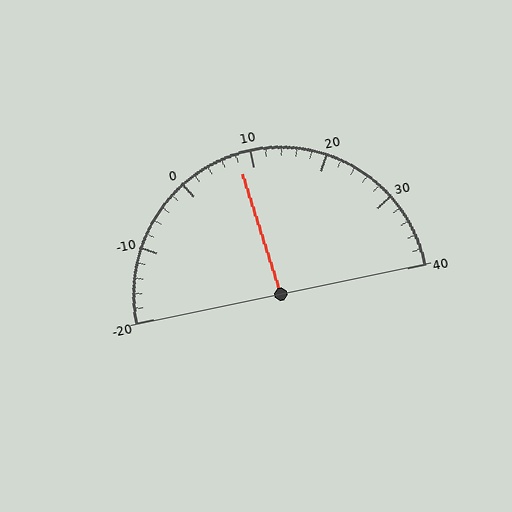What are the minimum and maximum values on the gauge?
The gauge ranges from -20 to 40.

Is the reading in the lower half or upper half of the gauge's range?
The reading is in the lower half of the range (-20 to 40).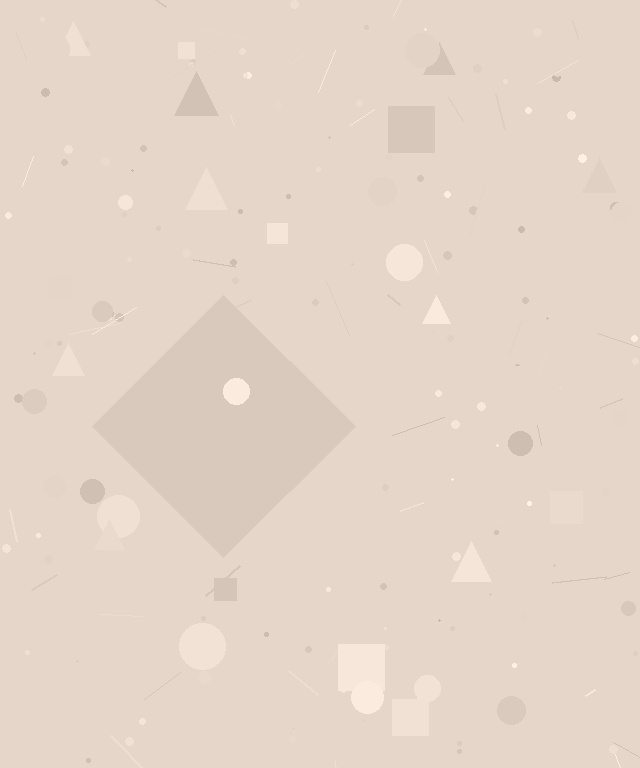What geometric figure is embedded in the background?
A diamond is embedded in the background.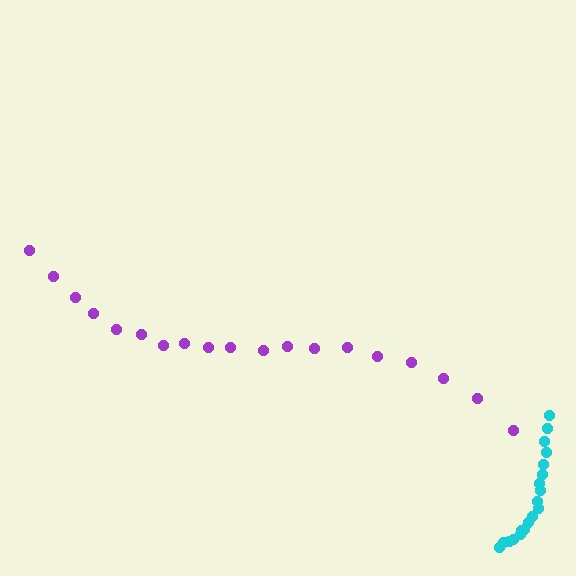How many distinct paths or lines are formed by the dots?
There are 2 distinct paths.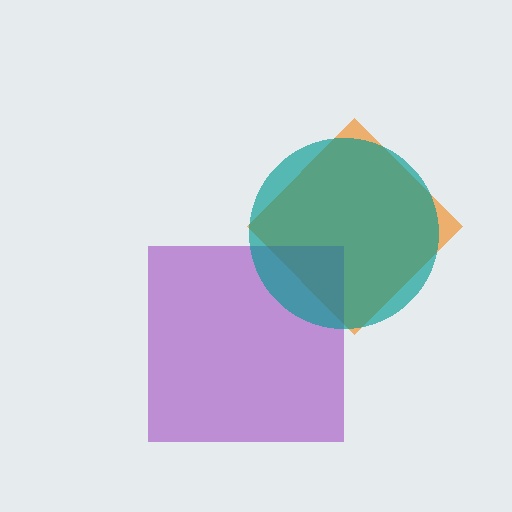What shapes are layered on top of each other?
The layered shapes are: an orange diamond, a purple square, a teal circle.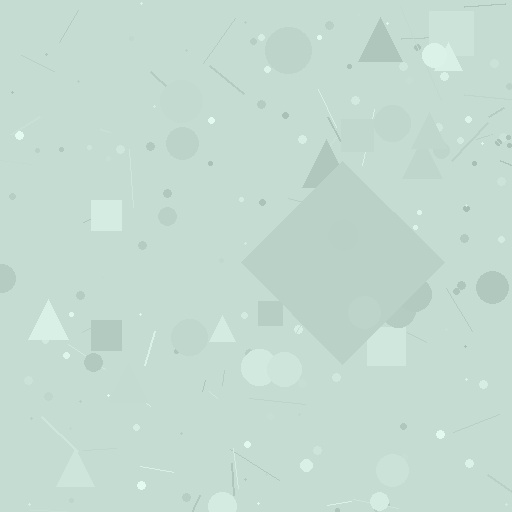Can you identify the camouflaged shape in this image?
The camouflaged shape is a diamond.